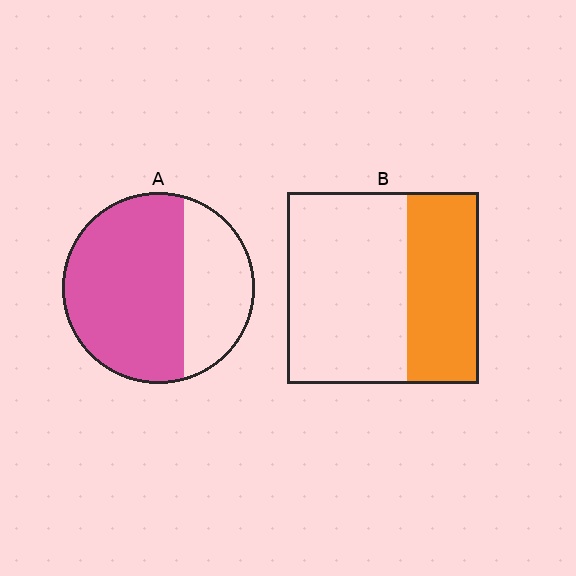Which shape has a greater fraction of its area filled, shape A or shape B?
Shape A.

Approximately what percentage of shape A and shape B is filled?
A is approximately 65% and B is approximately 40%.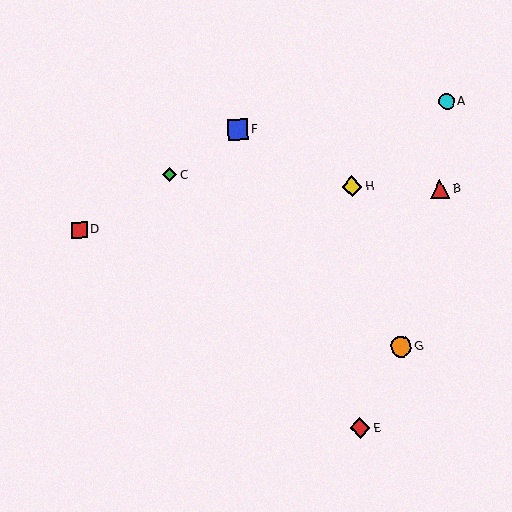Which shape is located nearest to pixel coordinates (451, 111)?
The cyan circle (labeled A) at (447, 102) is nearest to that location.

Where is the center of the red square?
The center of the red square is at (80, 230).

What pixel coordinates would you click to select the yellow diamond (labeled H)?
Click at (352, 186) to select the yellow diamond H.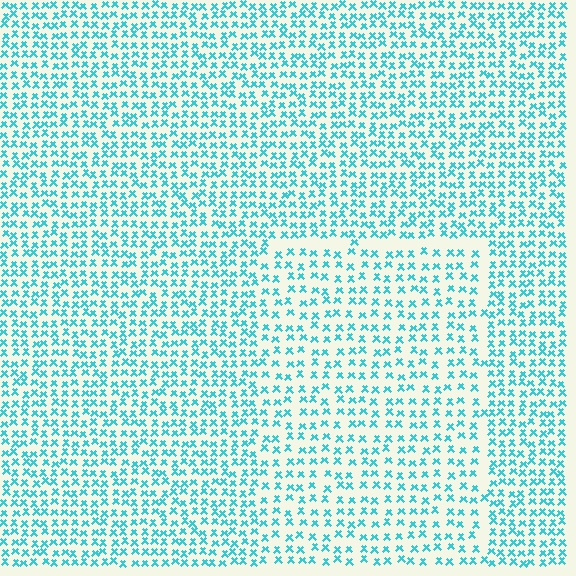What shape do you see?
I see a rectangle.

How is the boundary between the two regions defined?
The boundary is defined by a change in element density (approximately 1.5x ratio). All elements are the same color, size, and shape.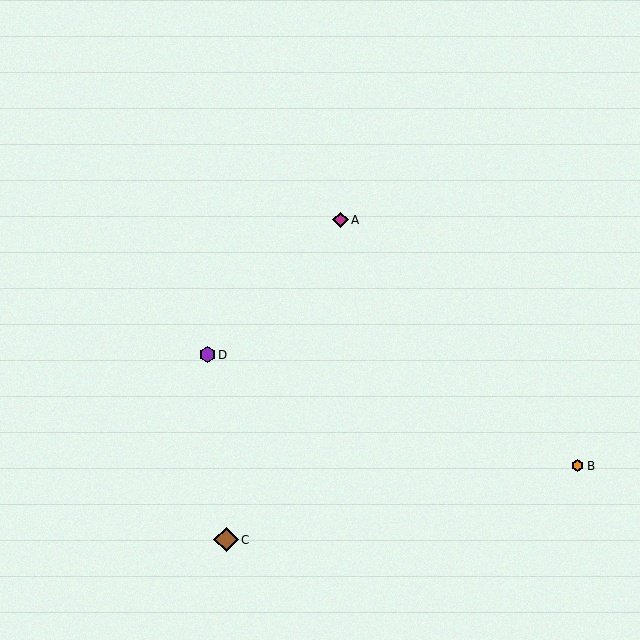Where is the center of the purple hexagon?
The center of the purple hexagon is at (207, 355).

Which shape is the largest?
The brown diamond (labeled C) is the largest.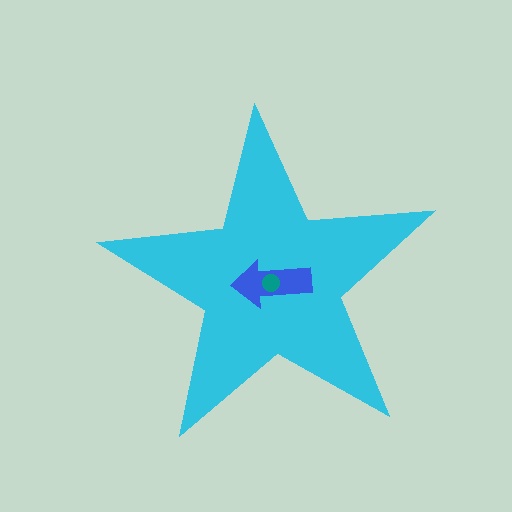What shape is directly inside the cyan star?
The blue arrow.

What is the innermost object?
The teal circle.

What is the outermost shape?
The cyan star.